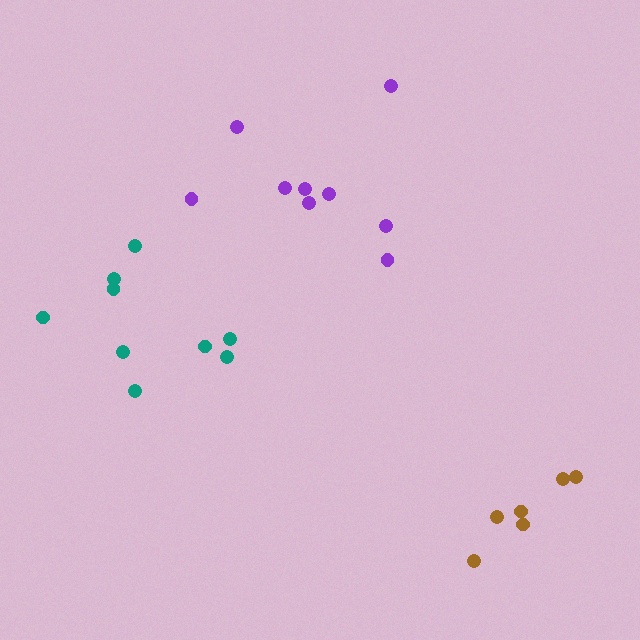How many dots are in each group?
Group 1: 9 dots, Group 2: 6 dots, Group 3: 9 dots (24 total).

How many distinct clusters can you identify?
There are 3 distinct clusters.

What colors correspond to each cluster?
The clusters are colored: teal, brown, purple.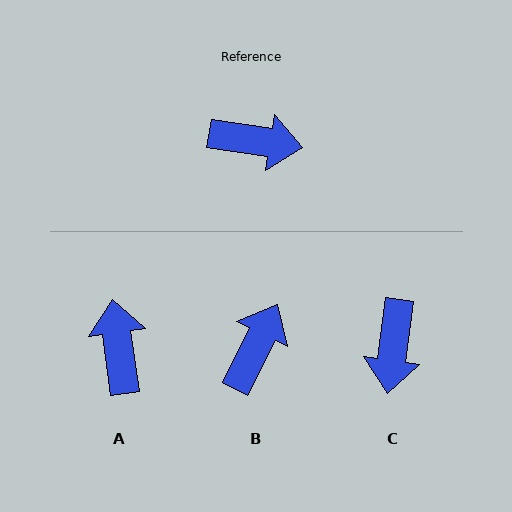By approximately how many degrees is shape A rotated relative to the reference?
Approximately 106 degrees counter-clockwise.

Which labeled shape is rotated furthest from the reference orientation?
A, about 106 degrees away.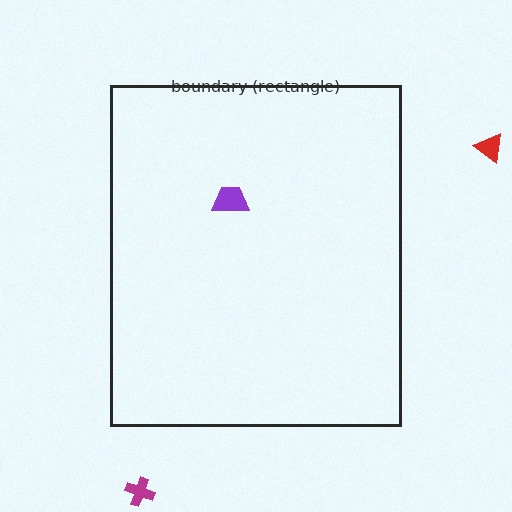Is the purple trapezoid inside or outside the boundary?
Inside.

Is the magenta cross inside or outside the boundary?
Outside.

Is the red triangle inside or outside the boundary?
Outside.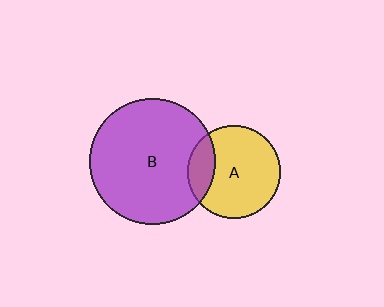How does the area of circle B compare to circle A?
Approximately 1.8 times.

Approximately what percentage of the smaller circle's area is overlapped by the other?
Approximately 20%.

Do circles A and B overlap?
Yes.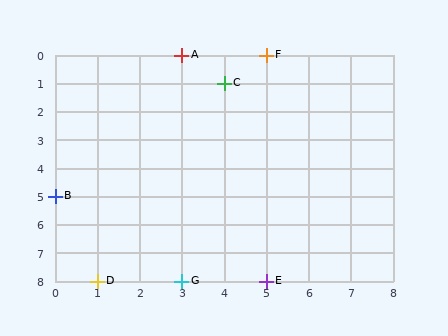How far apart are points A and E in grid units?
Points A and E are 2 columns and 8 rows apart (about 8.2 grid units diagonally).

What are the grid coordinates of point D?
Point D is at grid coordinates (1, 8).